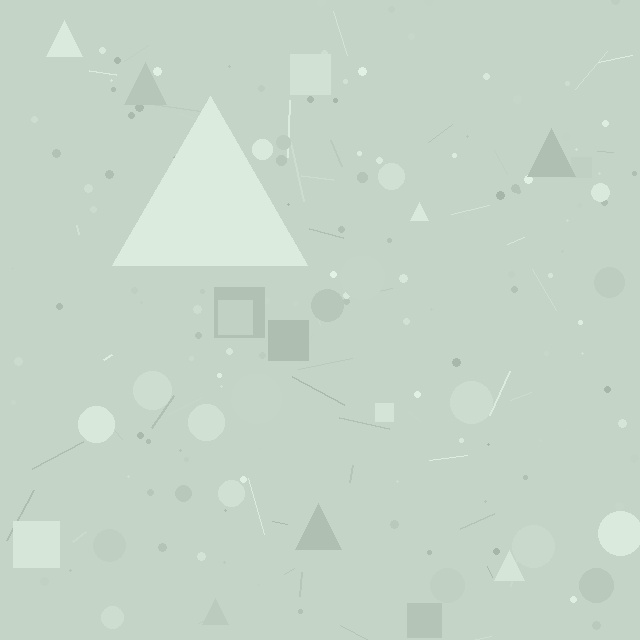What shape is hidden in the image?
A triangle is hidden in the image.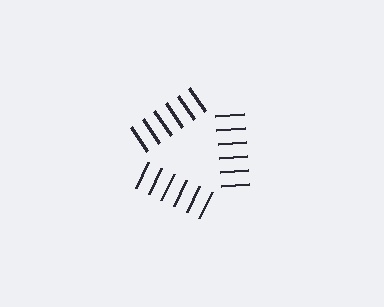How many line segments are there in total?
18 — 6 along each of the 3 edges.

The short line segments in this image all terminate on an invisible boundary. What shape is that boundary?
An illusory triangle — the line segments terminate on its edges but no continuous stroke is drawn.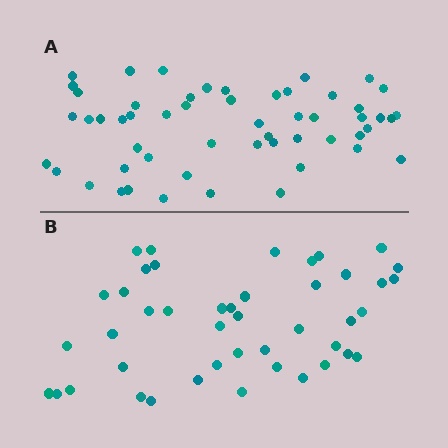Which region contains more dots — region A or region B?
Region A (the top region) has more dots.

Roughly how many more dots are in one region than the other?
Region A has roughly 10 or so more dots than region B.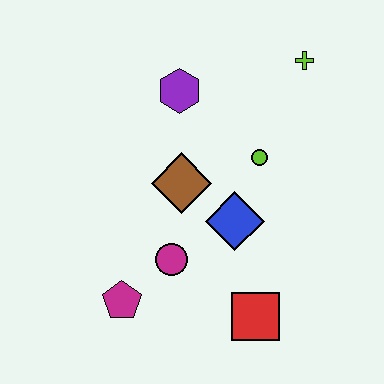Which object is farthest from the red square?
The lime cross is farthest from the red square.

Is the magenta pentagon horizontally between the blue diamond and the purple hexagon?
No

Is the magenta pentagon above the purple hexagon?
No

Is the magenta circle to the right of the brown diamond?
No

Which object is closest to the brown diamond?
The blue diamond is closest to the brown diamond.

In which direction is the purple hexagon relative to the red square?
The purple hexagon is above the red square.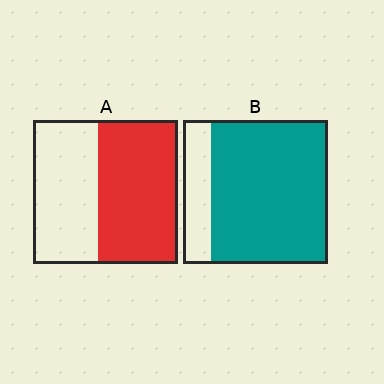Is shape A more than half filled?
Yes.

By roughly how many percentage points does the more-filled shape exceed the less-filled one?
By roughly 25 percentage points (B over A).